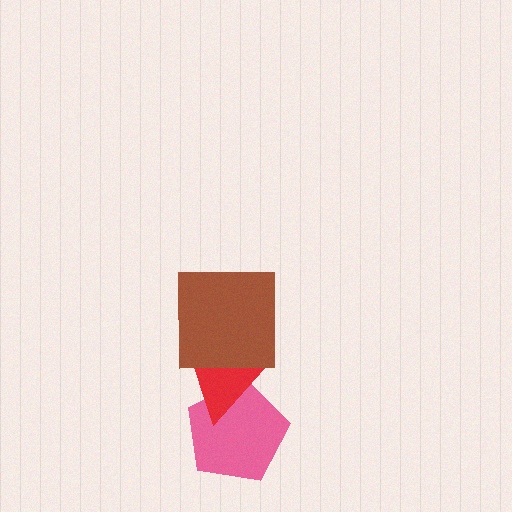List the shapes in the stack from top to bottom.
From top to bottom: the brown square, the red triangle, the pink pentagon.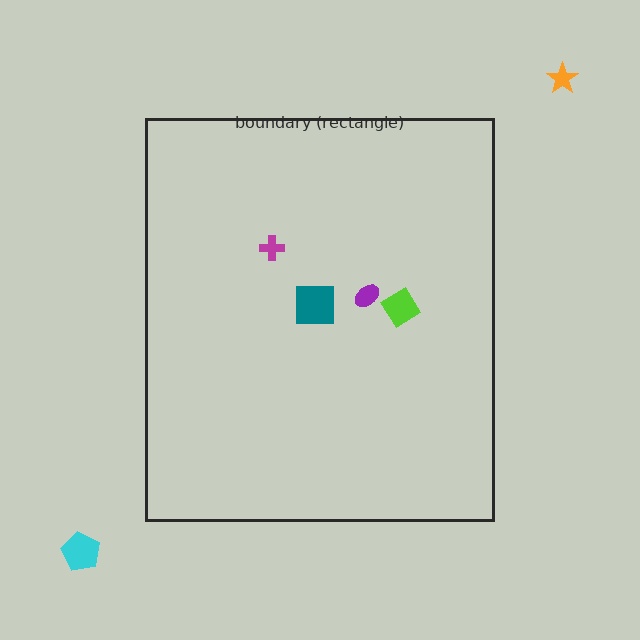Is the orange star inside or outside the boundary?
Outside.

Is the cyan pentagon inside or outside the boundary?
Outside.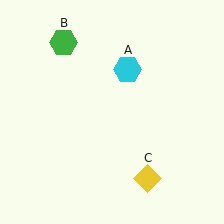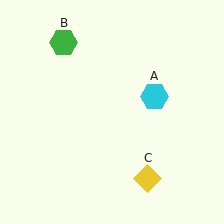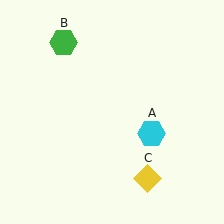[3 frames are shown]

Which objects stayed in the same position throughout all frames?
Green hexagon (object B) and yellow diamond (object C) remained stationary.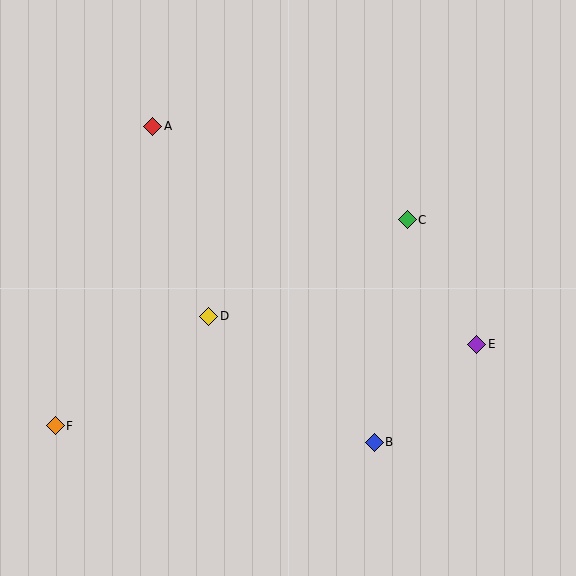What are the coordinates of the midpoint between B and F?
The midpoint between B and F is at (215, 434).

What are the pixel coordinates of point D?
Point D is at (209, 316).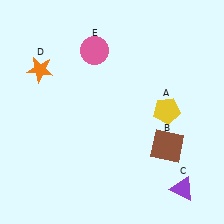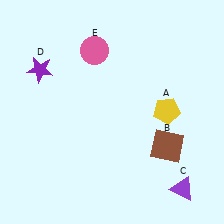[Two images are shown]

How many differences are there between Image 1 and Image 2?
There is 1 difference between the two images.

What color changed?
The star (D) changed from orange in Image 1 to purple in Image 2.